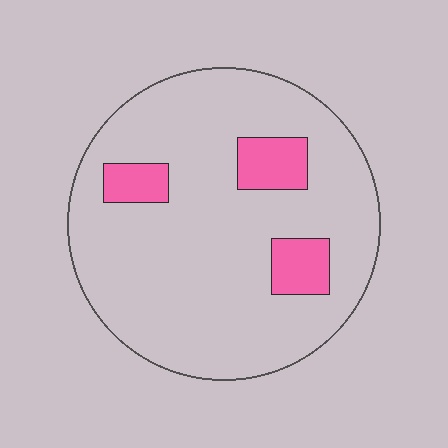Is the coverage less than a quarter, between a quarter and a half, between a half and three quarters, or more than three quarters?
Less than a quarter.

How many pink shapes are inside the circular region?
3.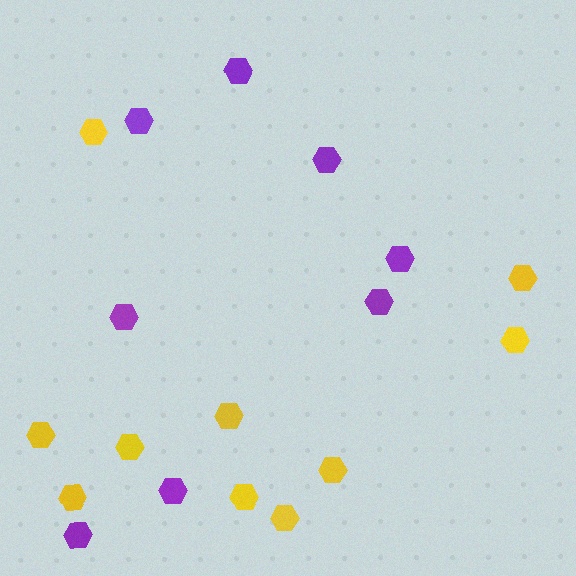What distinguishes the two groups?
There are 2 groups: one group of purple hexagons (8) and one group of yellow hexagons (10).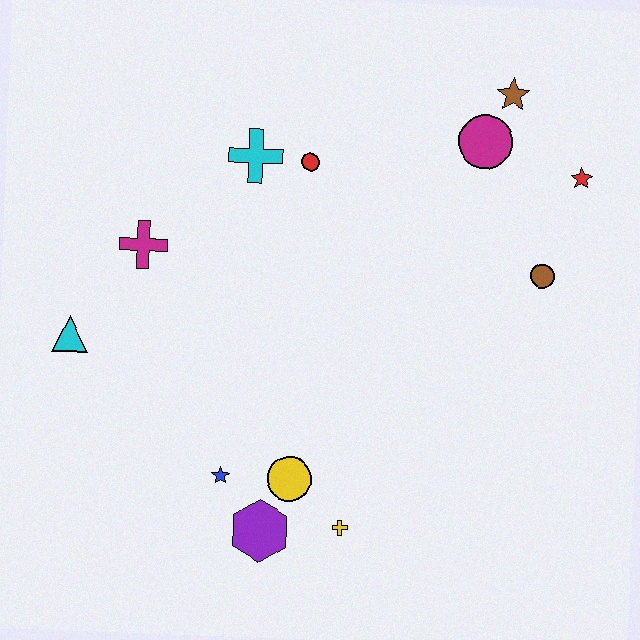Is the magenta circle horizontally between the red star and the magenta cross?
Yes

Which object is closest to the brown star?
The magenta circle is closest to the brown star.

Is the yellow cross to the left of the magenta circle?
Yes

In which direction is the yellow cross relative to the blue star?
The yellow cross is to the right of the blue star.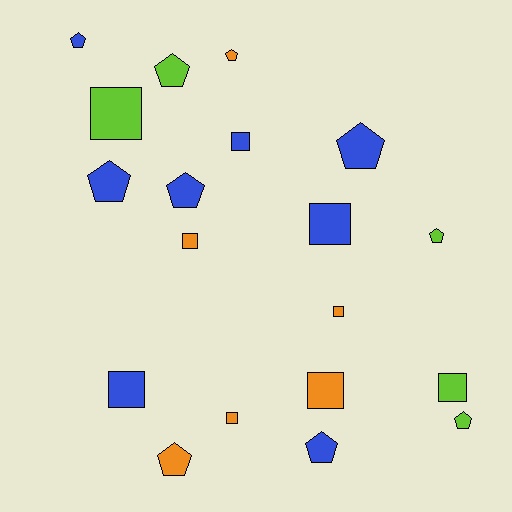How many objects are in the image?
There are 19 objects.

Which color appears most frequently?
Blue, with 8 objects.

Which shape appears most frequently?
Pentagon, with 10 objects.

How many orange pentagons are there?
There are 2 orange pentagons.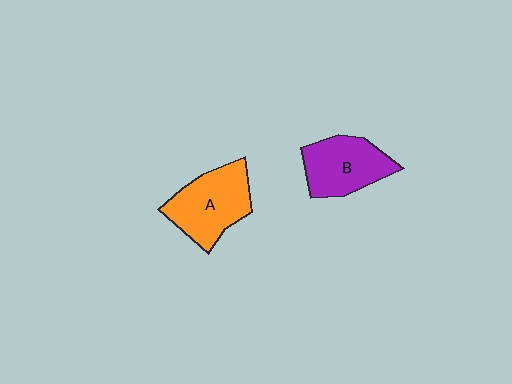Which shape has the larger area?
Shape A (orange).